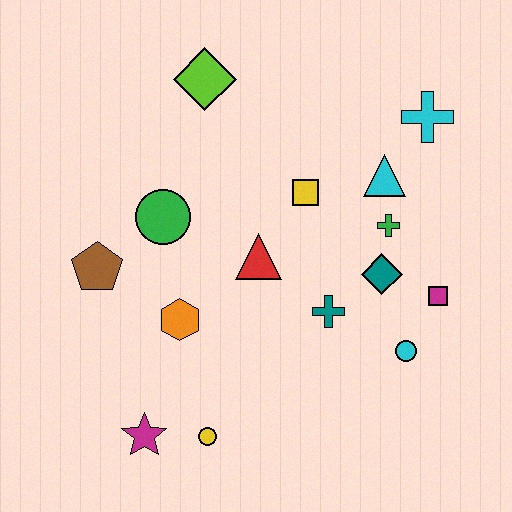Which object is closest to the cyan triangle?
The green cross is closest to the cyan triangle.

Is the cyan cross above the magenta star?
Yes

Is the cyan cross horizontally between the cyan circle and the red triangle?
No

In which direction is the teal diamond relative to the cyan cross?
The teal diamond is below the cyan cross.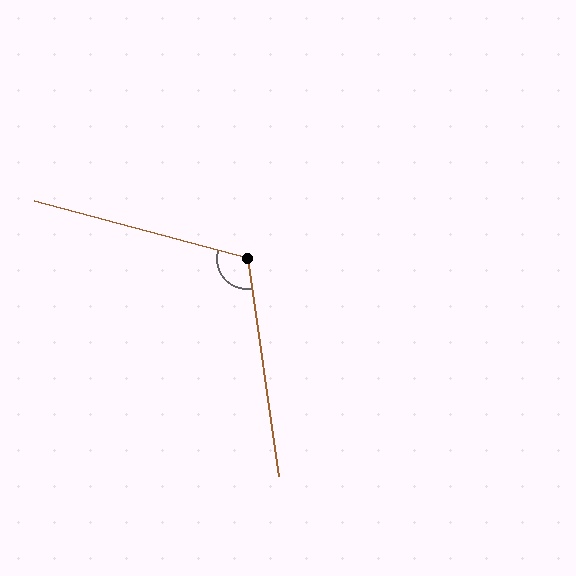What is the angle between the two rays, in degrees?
Approximately 113 degrees.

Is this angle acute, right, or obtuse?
It is obtuse.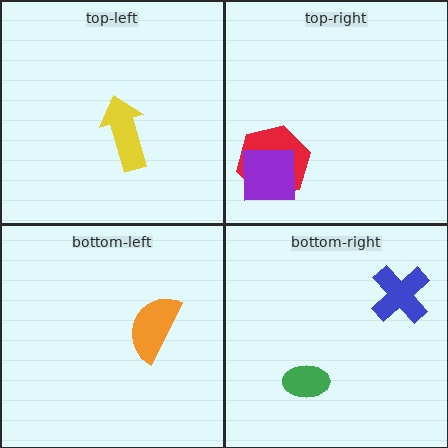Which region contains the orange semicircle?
The bottom-left region.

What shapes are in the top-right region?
The red hexagon, the purple square.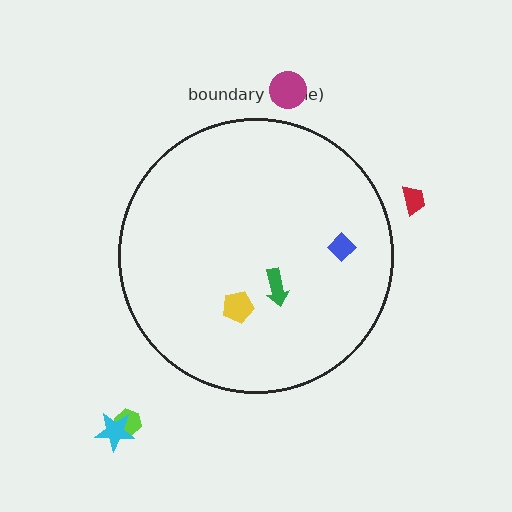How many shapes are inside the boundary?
3 inside, 4 outside.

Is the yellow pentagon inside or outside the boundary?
Inside.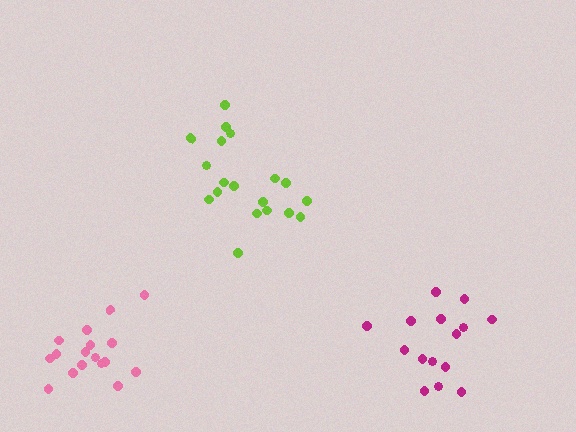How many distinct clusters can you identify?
There are 3 distinct clusters.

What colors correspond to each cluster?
The clusters are colored: pink, magenta, lime.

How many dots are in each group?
Group 1: 17 dots, Group 2: 15 dots, Group 3: 19 dots (51 total).